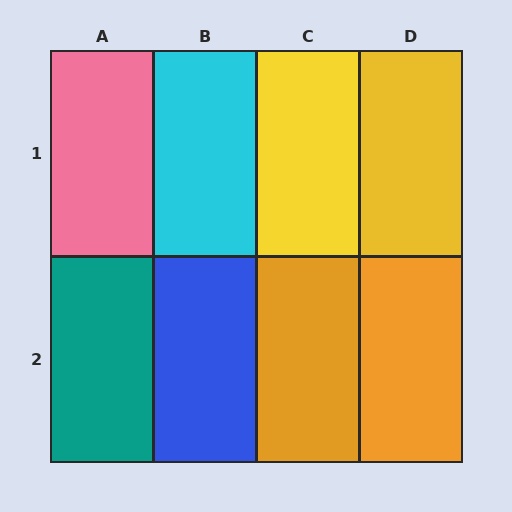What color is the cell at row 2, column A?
Teal.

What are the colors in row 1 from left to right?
Pink, cyan, yellow, yellow.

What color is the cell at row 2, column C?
Orange.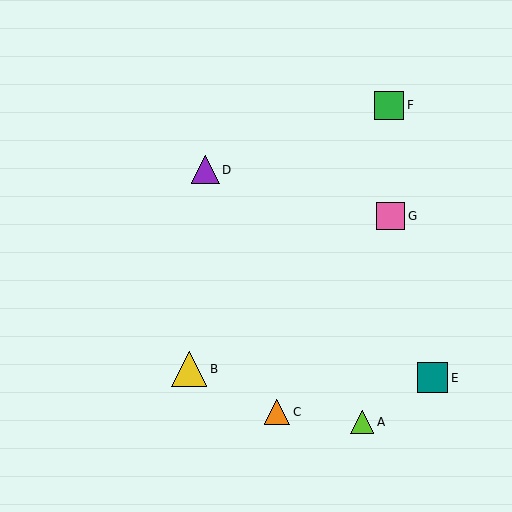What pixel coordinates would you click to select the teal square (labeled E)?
Click at (432, 378) to select the teal square E.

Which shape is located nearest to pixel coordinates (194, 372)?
The yellow triangle (labeled B) at (189, 369) is nearest to that location.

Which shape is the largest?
The yellow triangle (labeled B) is the largest.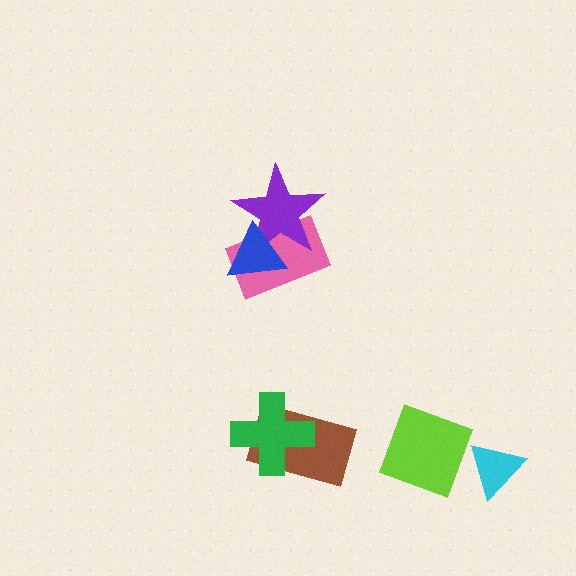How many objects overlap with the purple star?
2 objects overlap with the purple star.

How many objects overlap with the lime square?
0 objects overlap with the lime square.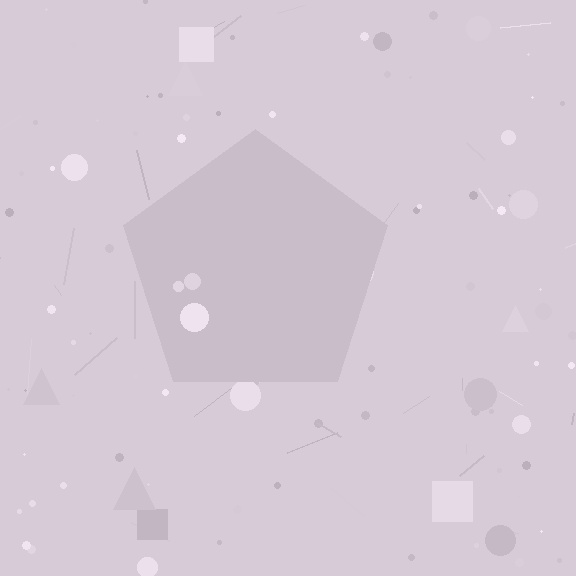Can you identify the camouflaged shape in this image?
The camouflaged shape is a pentagon.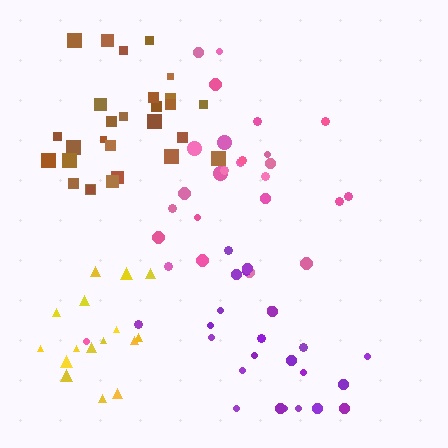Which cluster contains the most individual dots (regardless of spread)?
Brown (28).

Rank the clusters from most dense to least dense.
yellow, purple, brown, pink.